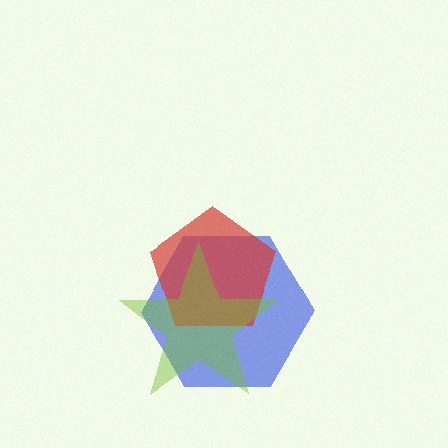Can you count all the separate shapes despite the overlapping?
Yes, there are 3 separate shapes.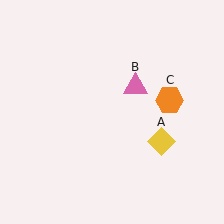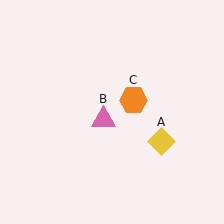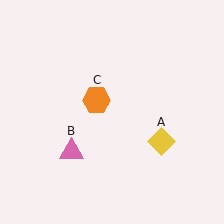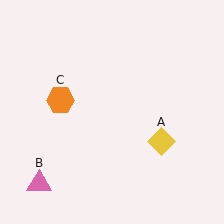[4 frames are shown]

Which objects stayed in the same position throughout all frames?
Yellow diamond (object A) remained stationary.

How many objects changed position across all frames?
2 objects changed position: pink triangle (object B), orange hexagon (object C).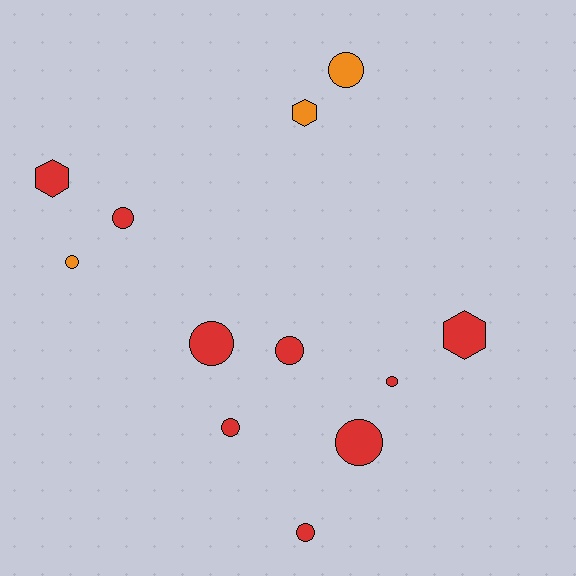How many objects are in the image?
There are 12 objects.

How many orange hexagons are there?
There is 1 orange hexagon.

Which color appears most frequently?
Red, with 9 objects.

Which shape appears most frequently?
Circle, with 9 objects.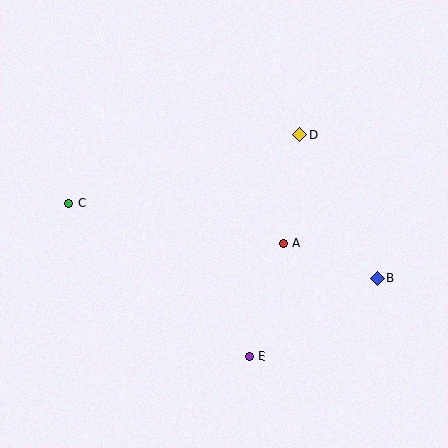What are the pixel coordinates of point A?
Point A is at (283, 243).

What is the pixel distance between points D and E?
The distance between D and E is 227 pixels.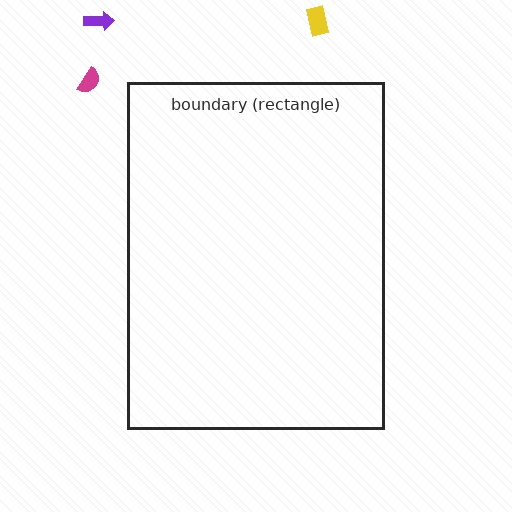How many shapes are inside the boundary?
0 inside, 3 outside.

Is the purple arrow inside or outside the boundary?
Outside.